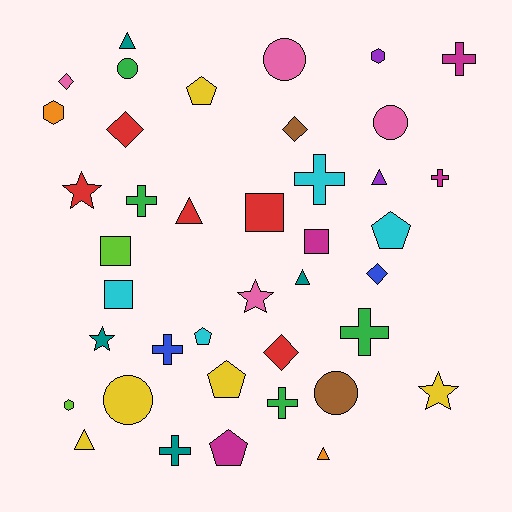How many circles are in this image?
There are 5 circles.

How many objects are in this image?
There are 40 objects.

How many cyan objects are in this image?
There are 4 cyan objects.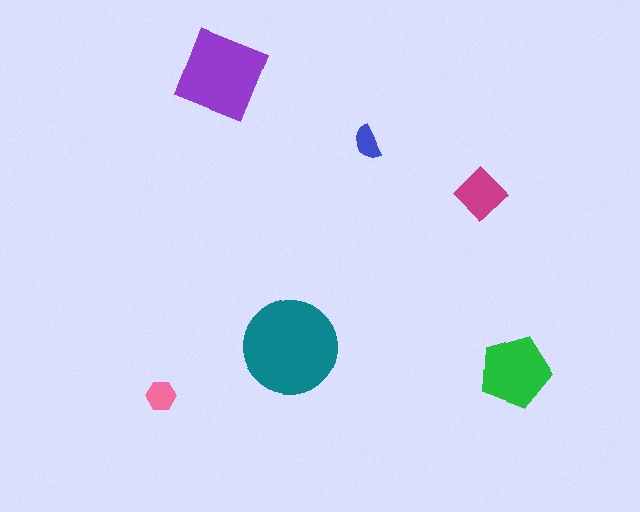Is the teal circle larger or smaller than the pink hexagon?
Larger.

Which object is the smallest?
The blue semicircle.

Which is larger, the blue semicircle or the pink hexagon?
The pink hexagon.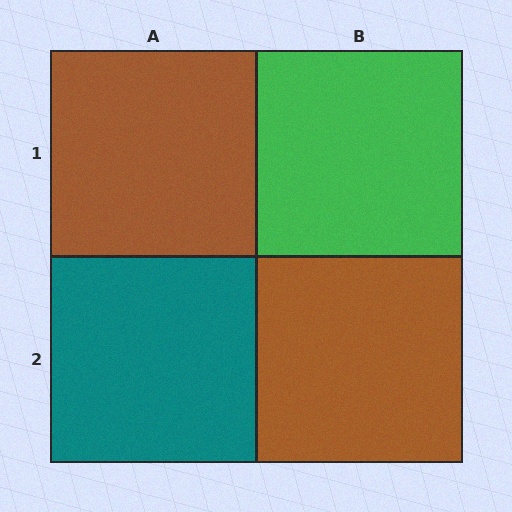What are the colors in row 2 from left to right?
Teal, brown.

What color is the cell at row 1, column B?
Green.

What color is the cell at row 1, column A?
Brown.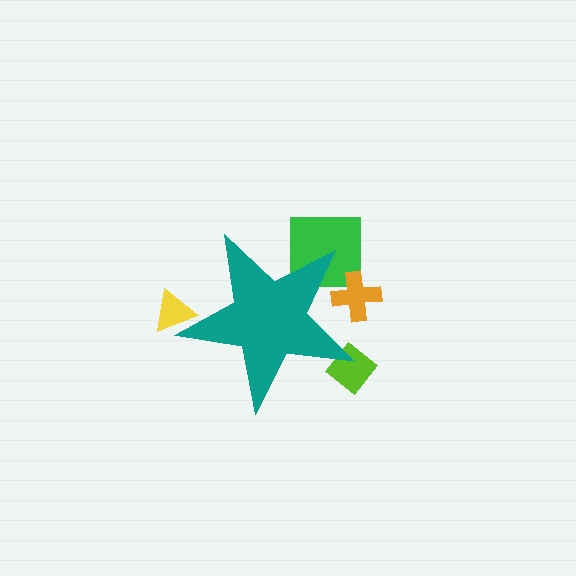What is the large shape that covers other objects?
A teal star.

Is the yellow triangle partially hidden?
Yes, the yellow triangle is partially hidden behind the teal star.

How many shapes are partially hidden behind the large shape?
4 shapes are partially hidden.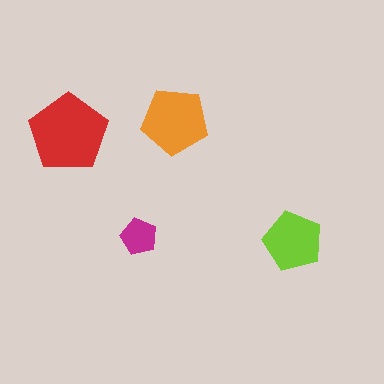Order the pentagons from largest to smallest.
the red one, the orange one, the lime one, the magenta one.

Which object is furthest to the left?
The red pentagon is leftmost.